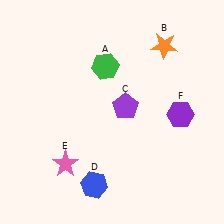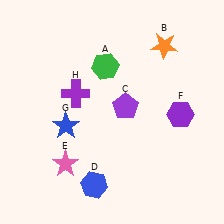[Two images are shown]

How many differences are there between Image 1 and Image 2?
There are 2 differences between the two images.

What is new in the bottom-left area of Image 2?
A blue star (G) was added in the bottom-left area of Image 2.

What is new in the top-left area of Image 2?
A purple cross (H) was added in the top-left area of Image 2.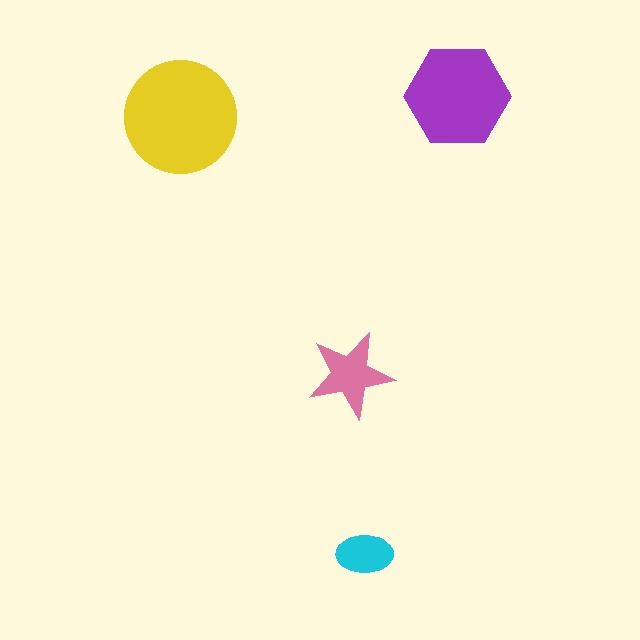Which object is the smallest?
The cyan ellipse.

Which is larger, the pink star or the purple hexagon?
The purple hexagon.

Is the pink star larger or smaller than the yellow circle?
Smaller.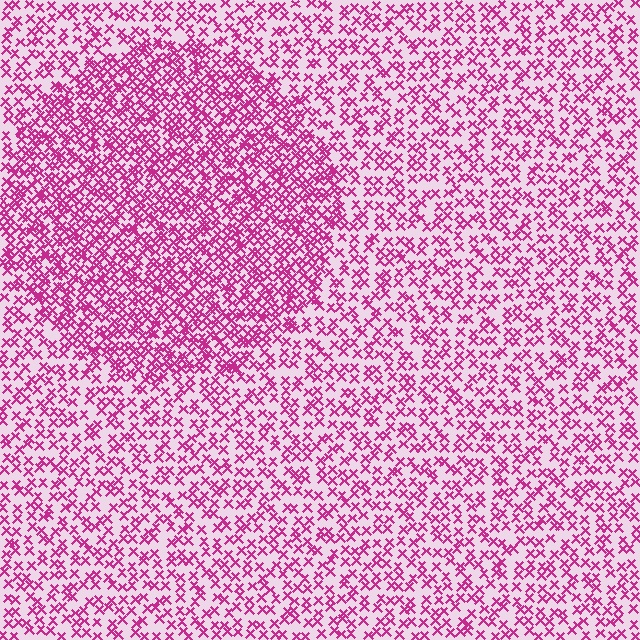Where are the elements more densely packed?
The elements are more densely packed inside the circle boundary.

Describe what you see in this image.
The image contains small magenta elements arranged at two different densities. A circle-shaped region is visible where the elements are more densely packed than the surrounding area.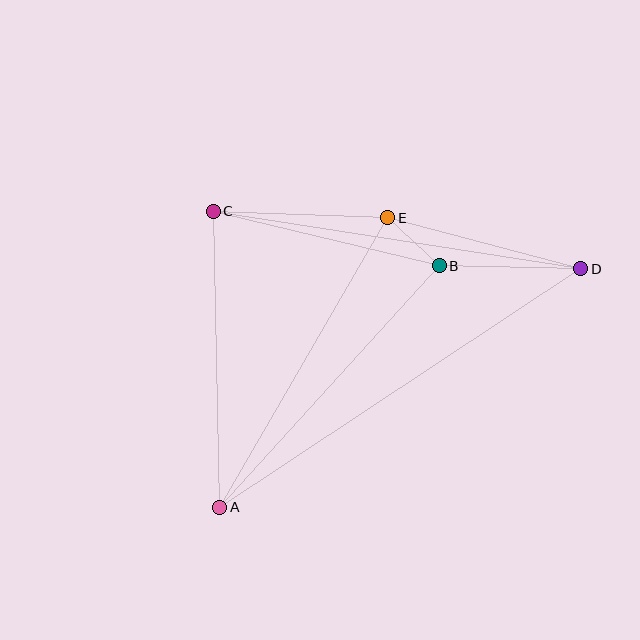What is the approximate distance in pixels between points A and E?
The distance between A and E is approximately 335 pixels.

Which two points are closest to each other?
Points B and E are closest to each other.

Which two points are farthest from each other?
Points A and D are farthest from each other.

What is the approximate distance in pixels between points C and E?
The distance between C and E is approximately 175 pixels.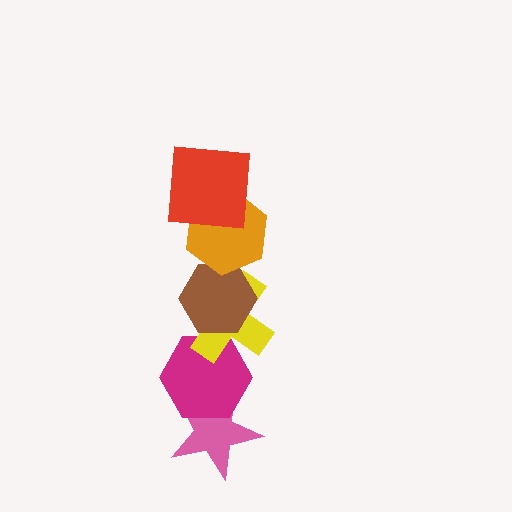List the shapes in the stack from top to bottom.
From top to bottom: the red square, the orange hexagon, the brown hexagon, the yellow cross, the magenta hexagon, the pink star.